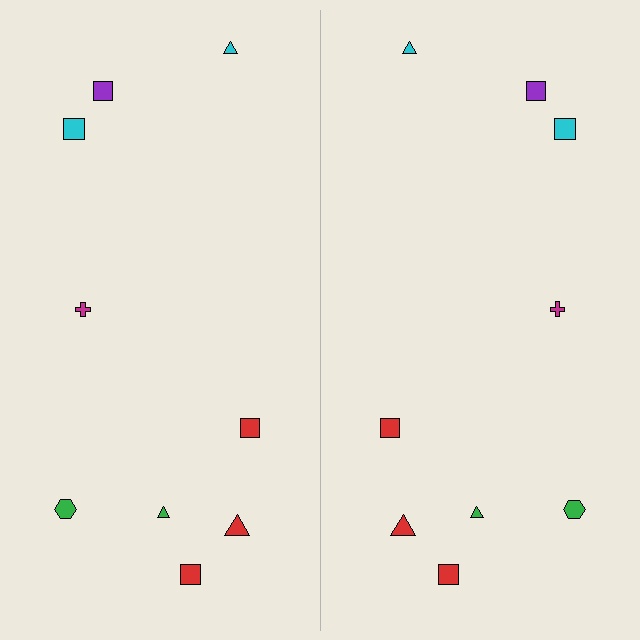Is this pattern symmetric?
Yes, this pattern has bilateral (reflection) symmetry.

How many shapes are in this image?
There are 18 shapes in this image.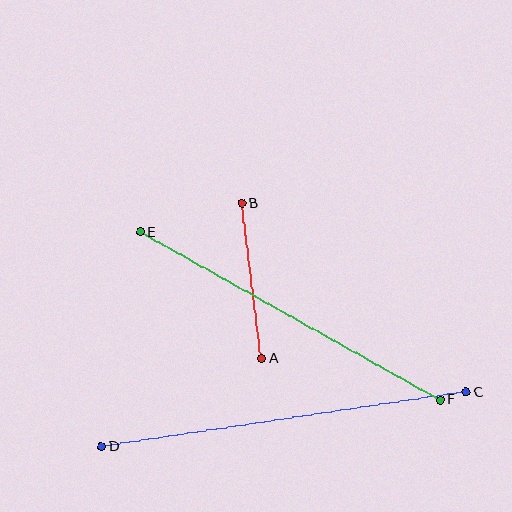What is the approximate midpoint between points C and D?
The midpoint is at approximately (284, 419) pixels.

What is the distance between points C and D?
The distance is approximately 368 pixels.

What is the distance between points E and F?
The distance is approximately 344 pixels.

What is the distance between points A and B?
The distance is approximately 156 pixels.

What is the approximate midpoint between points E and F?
The midpoint is at approximately (290, 316) pixels.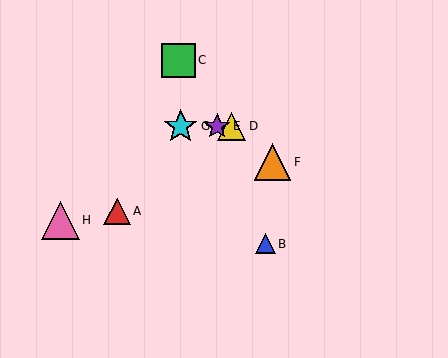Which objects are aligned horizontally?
Objects D, E, G are aligned horizontally.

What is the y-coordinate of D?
Object D is at y≈126.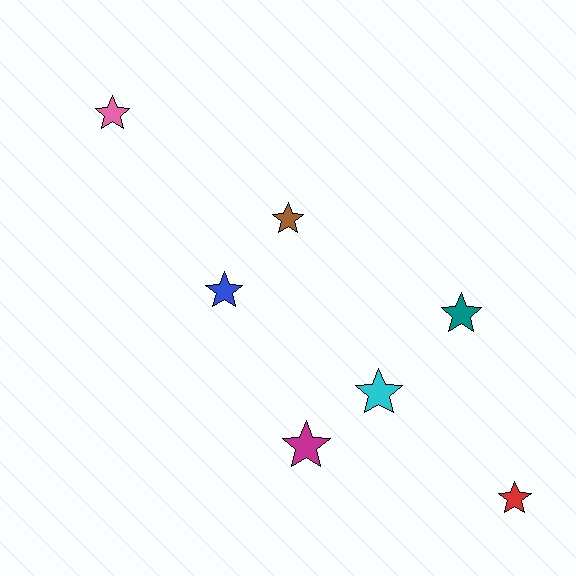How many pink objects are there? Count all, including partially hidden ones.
There is 1 pink object.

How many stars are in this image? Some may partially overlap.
There are 7 stars.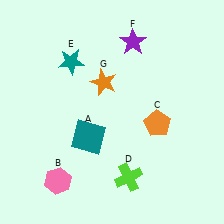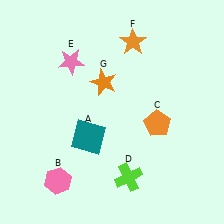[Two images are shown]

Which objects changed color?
E changed from teal to pink. F changed from purple to orange.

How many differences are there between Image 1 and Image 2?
There are 2 differences between the two images.